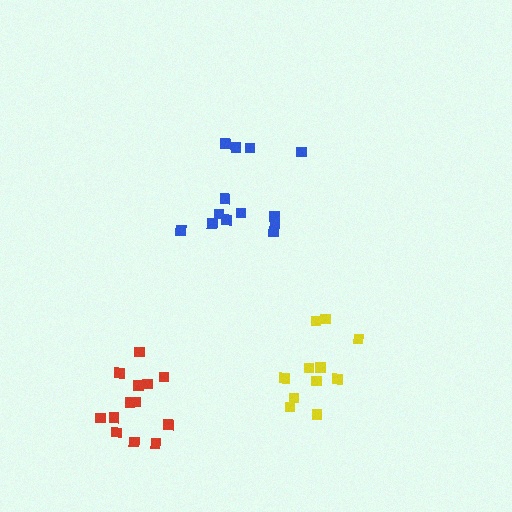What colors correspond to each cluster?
The clusters are colored: blue, red, yellow.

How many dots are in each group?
Group 1: 13 dots, Group 2: 13 dots, Group 3: 11 dots (37 total).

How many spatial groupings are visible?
There are 3 spatial groupings.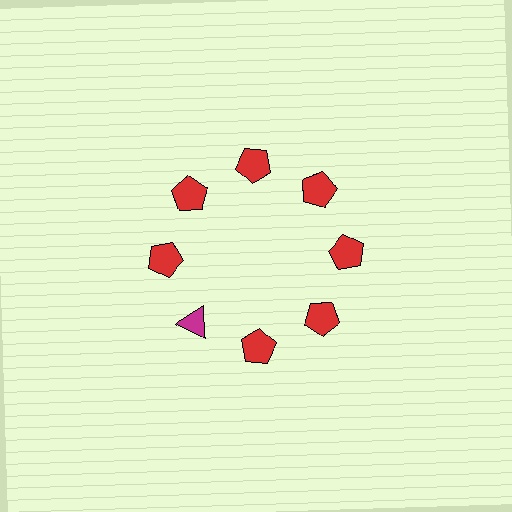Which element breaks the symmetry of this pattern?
The magenta triangle at roughly the 8 o'clock position breaks the symmetry. All other shapes are red pentagons.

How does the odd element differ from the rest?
It differs in both color (magenta instead of red) and shape (triangle instead of pentagon).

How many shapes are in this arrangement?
There are 8 shapes arranged in a ring pattern.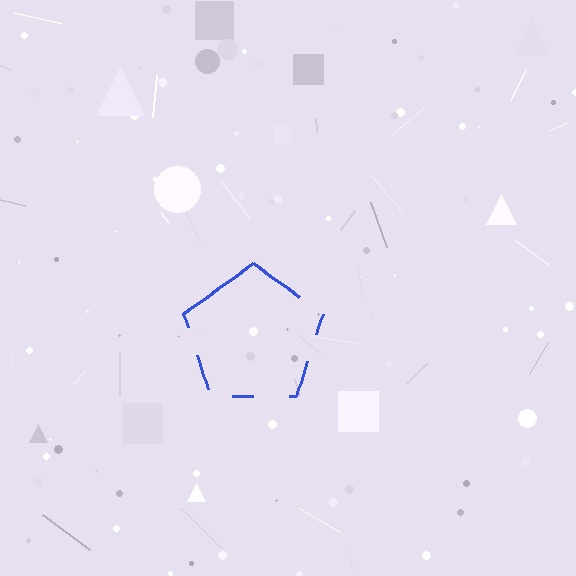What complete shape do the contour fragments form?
The contour fragments form a pentagon.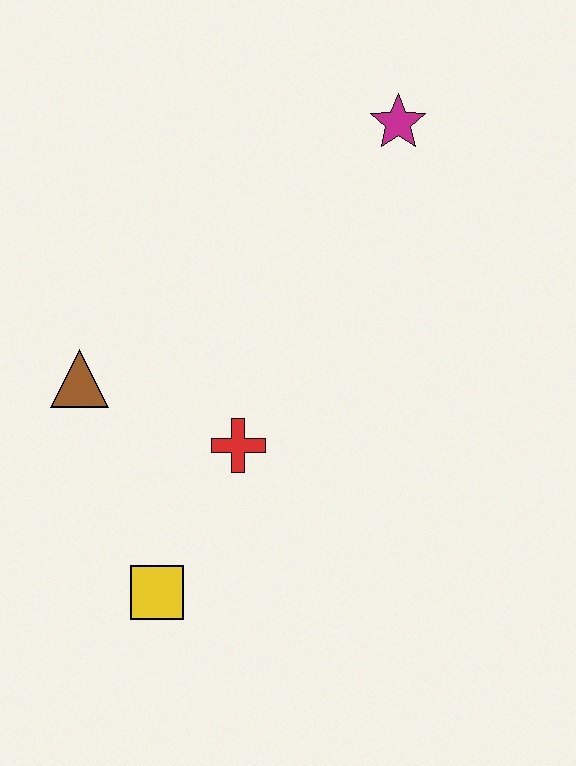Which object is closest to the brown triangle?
The red cross is closest to the brown triangle.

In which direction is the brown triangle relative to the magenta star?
The brown triangle is to the left of the magenta star.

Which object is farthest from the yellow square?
The magenta star is farthest from the yellow square.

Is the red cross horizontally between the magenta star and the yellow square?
Yes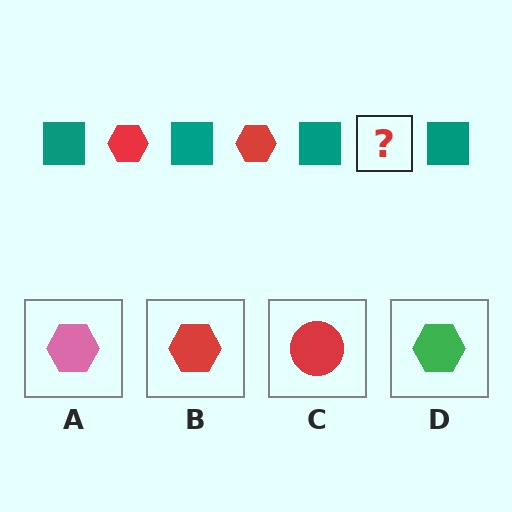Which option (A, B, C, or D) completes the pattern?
B.